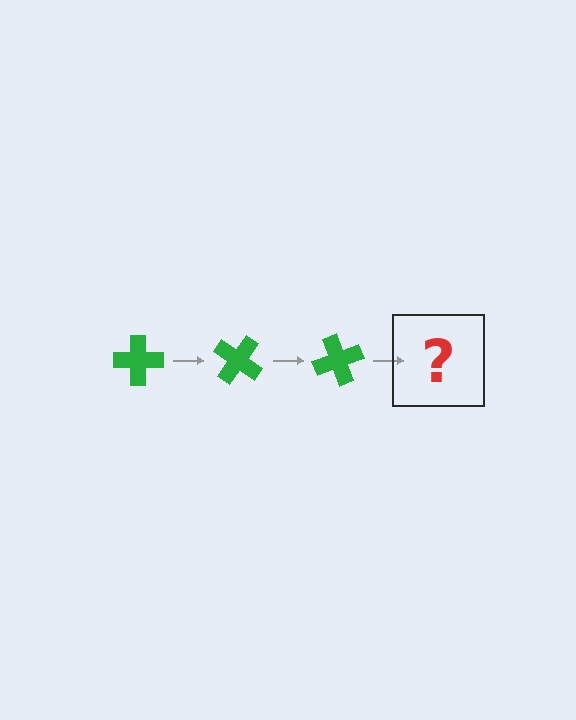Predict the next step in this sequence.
The next step is a green cross rotated 105 degrees.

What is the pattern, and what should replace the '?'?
The pattern is that the cross rotates 35 degrees each step. The '?' should be a green cross rotated 105 degrees.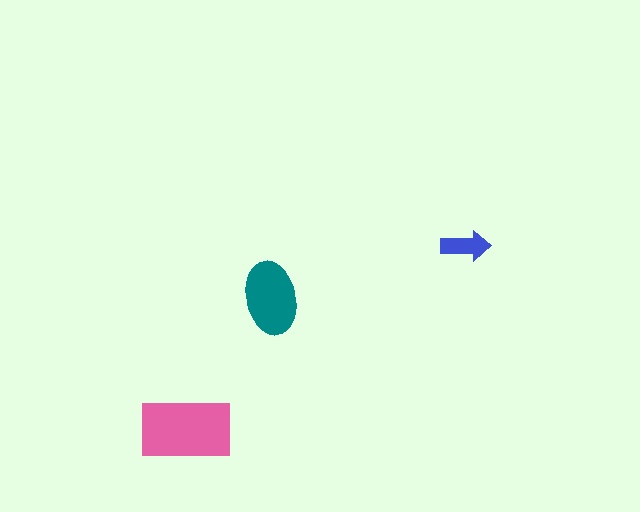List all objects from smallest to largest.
The blue arrow, the teal ellipse, the pink rectangle.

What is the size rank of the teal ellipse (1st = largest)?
2nd.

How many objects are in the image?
There are 3 objects in the image.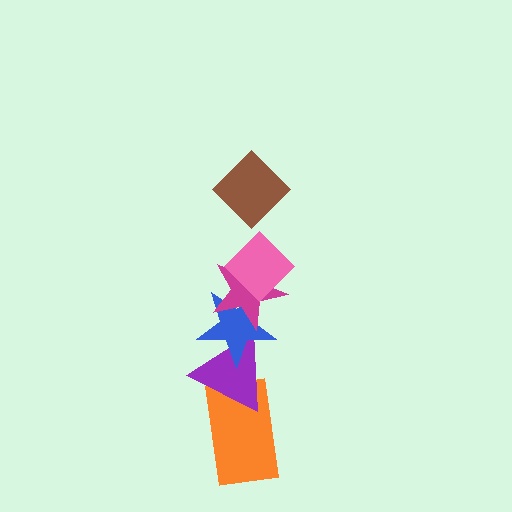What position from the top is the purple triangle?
The purple triangle is 5th from the top.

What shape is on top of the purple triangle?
The blue star is on top of the purple triangle.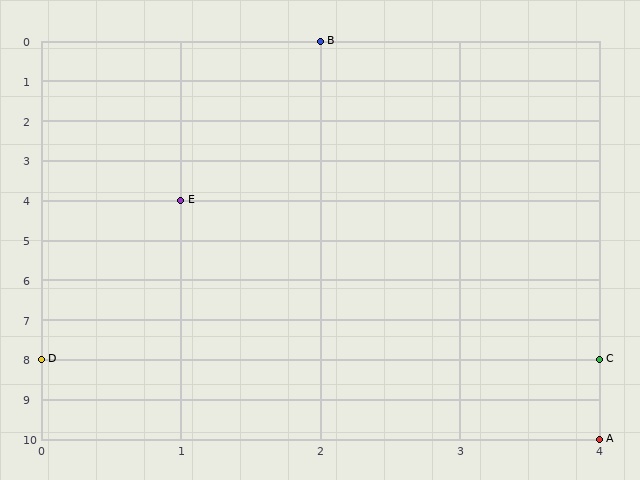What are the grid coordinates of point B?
Point B is at grid coordinates (2, 0).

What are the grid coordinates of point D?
Point D is at grid coordinates (0, 8).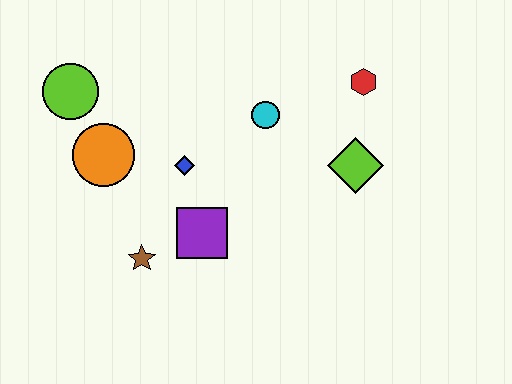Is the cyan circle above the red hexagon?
No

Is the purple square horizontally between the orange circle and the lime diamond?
Yes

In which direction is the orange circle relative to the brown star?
The orange circle is above the brown star.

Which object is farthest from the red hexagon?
The lime circle is farthest from the red hexagon.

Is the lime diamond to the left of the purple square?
No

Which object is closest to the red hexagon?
The lime diamond is closest to the red hexagon.